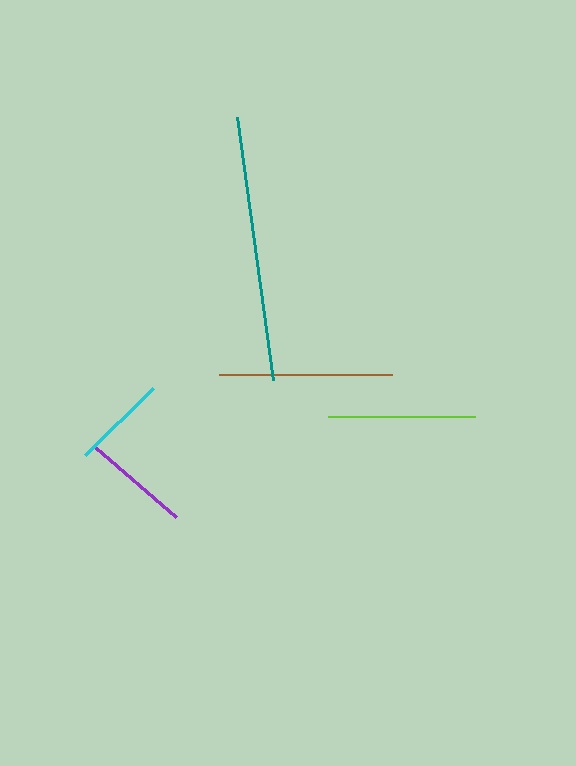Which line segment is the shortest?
The cyan line is the shortest at approximately 96 pixels.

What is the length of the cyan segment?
The cyan segment is approximately 96 pixels long.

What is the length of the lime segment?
The lime segment is approximately 147 pixels long.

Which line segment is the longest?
The teal line is the longest at approximately 266 pixels.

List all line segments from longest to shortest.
From longest to shortest: teal, brown, lime, purple, cyan.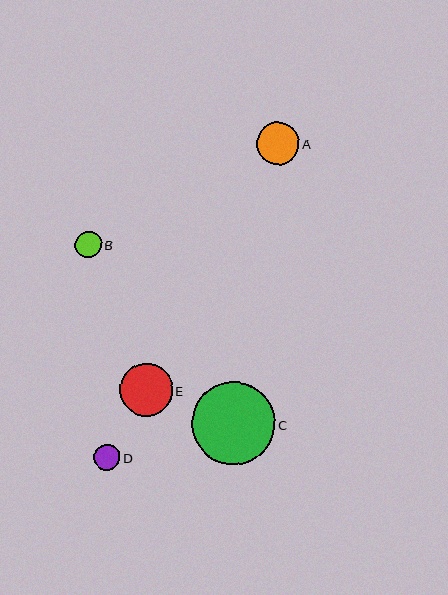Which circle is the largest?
Circle C is the largest with a size of approximately 83 pixels.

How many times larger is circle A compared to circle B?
Circle A is approximately 1.6 times the size of circle B.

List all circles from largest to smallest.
From largest to smallest: C, E, A, D, B.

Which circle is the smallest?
Circle B is the smallest with a size of approximately 26 pixels.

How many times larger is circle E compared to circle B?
Circle E is approximately 2.0 times the size of circle B.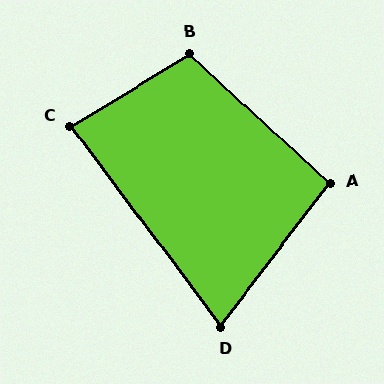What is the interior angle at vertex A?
Approximately 96 degrees (obtuse).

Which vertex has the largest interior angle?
B, at approximately 106 degrees.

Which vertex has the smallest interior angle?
D, at approximately 74 degrees.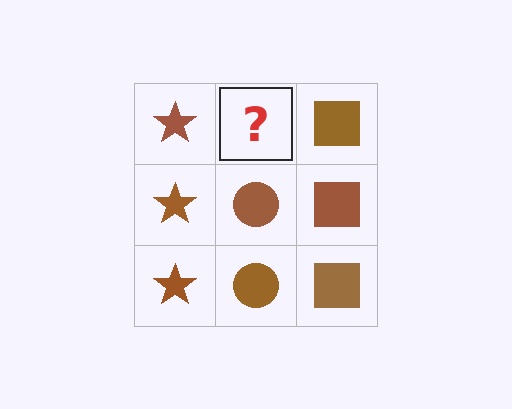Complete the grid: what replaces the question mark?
The question mark should be replaced with a brown circle.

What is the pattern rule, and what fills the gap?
The rule is that each column has a consistent shape. The gap should be filled with a brown circle.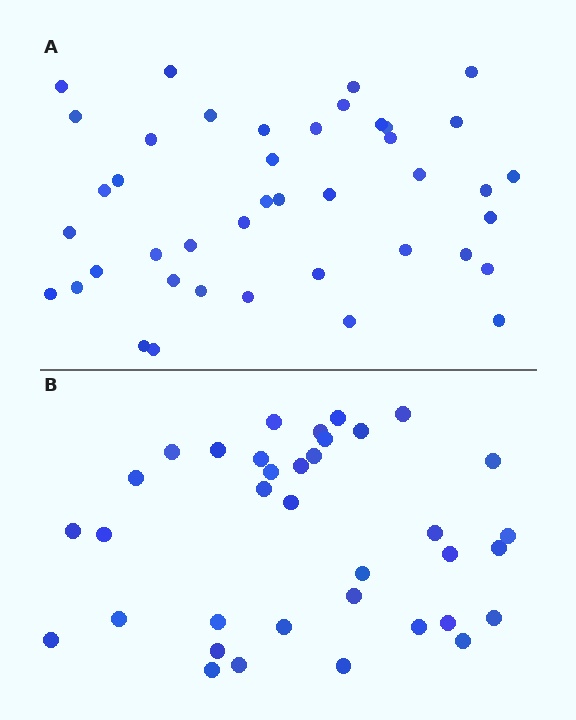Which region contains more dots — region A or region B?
Region A (the top region) has more dots.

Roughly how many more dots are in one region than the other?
Region A has about 6 more dots than region B.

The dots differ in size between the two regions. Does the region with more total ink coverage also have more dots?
No. Region B has more total ink coverage because its dots are larger, but region A actually contains more individual dots. Total area can be misleading — the number of items is what matters here.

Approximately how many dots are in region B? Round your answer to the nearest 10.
About 40 dots. (The exact count is 36, which rounds to 40.)